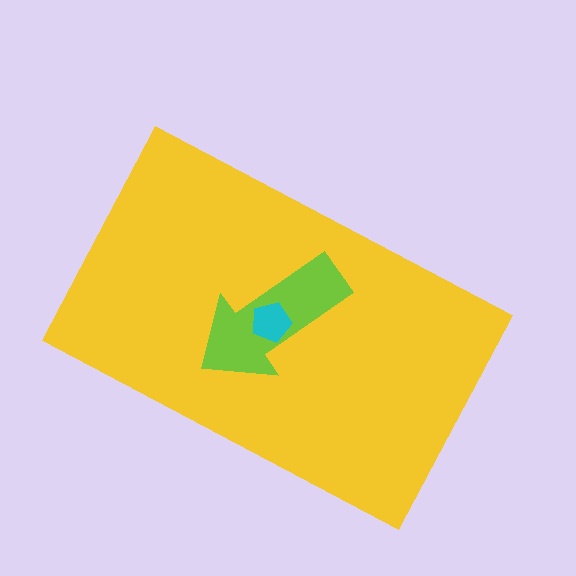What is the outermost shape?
The yellow rectangle.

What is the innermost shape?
The cyan pentagon.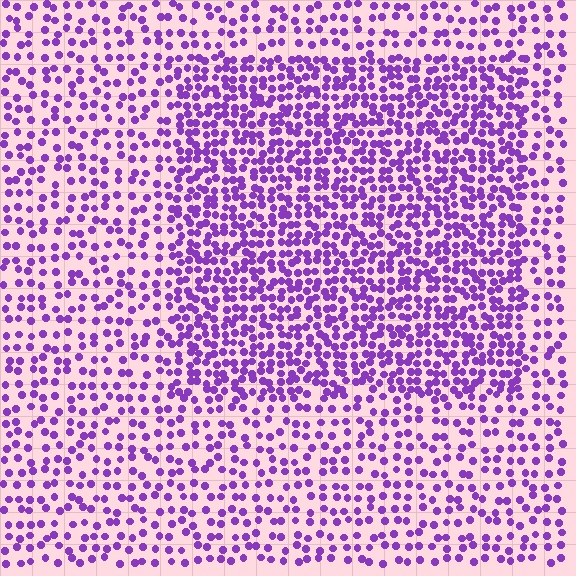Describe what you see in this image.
The image contains small purple elements arranged at two different densities. A rectangle-shaped region is visible where the elements are more densely packed than the surrounding area.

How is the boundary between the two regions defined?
The boundary is defined by a change in element density (approximately 1.9x ratio). All elements are the same color, size, and shape.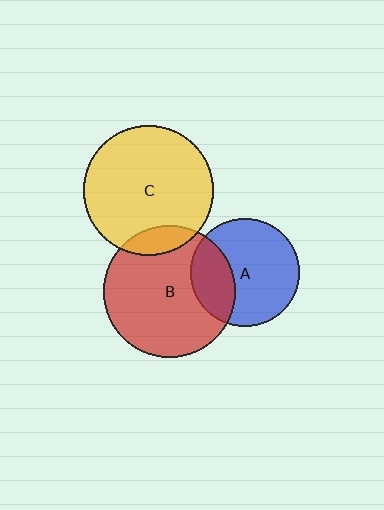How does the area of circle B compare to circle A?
Approximately 1.5 times.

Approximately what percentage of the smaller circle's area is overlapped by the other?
Approximately 30%.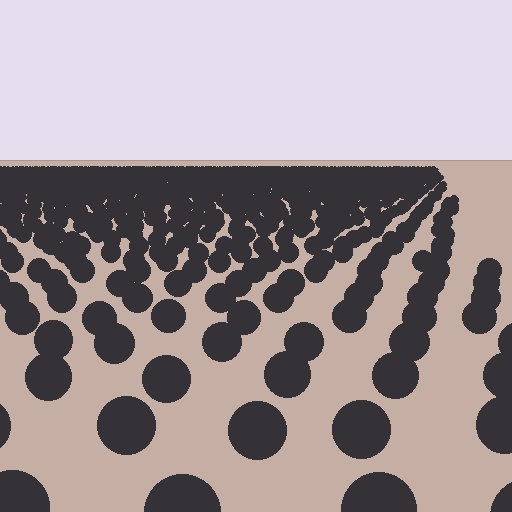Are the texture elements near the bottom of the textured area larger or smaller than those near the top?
Larger. Near the bottom, elements are closer to the viewer and appear at a bigger on-screen size.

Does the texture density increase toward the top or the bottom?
Density increases toward the top.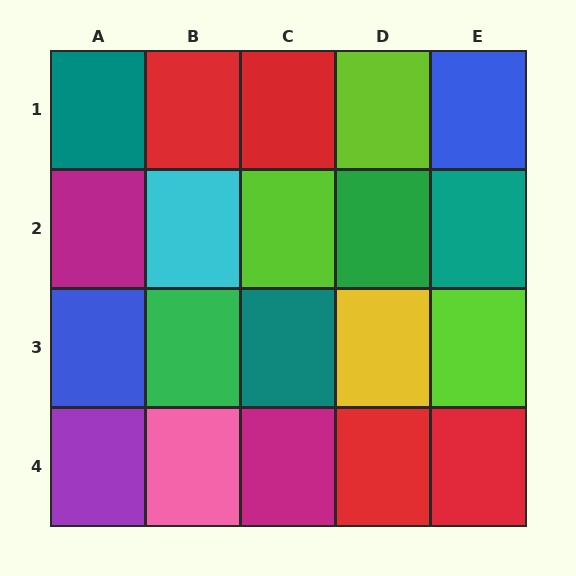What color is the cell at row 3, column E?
Lime.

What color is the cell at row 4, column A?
Purple.